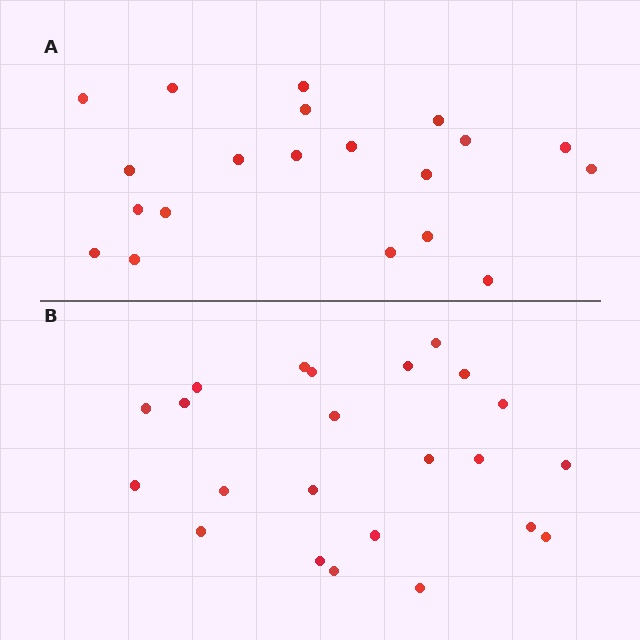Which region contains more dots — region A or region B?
Region B (the bottom region) has more dots.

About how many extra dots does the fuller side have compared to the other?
Region B has just a few more — roughly 2 or 3 more dots than region A.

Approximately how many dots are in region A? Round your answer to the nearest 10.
About 20 dots.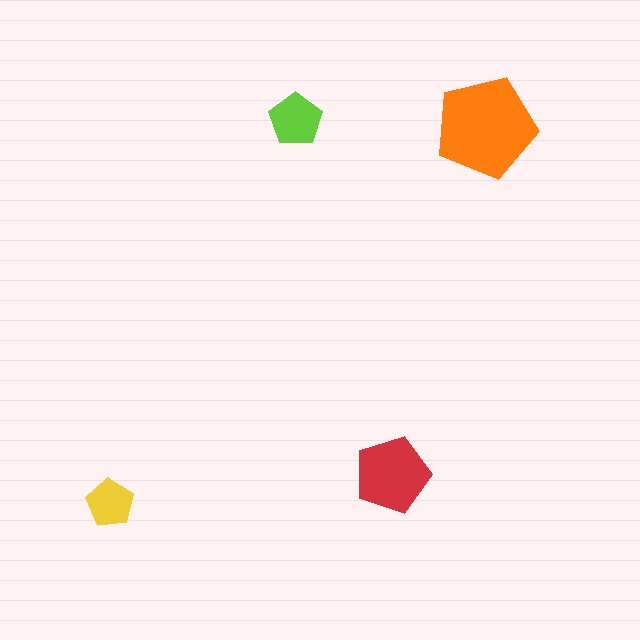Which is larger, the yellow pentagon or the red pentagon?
The red one.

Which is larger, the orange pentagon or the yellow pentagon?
The orange one.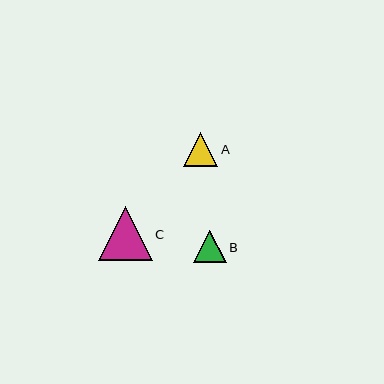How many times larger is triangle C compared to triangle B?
Triangle C is approximately 1.6 times the size of triangle B.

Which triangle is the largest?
Triangle C is the largest with a size of approximately 54 pixels.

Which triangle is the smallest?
Triangle B is the smallest with a size of approximately 33 pixels.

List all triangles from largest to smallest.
From largest to smallest: C, A, B.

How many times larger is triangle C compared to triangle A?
Triangle C is approximately 1.6 times the size of triangle A.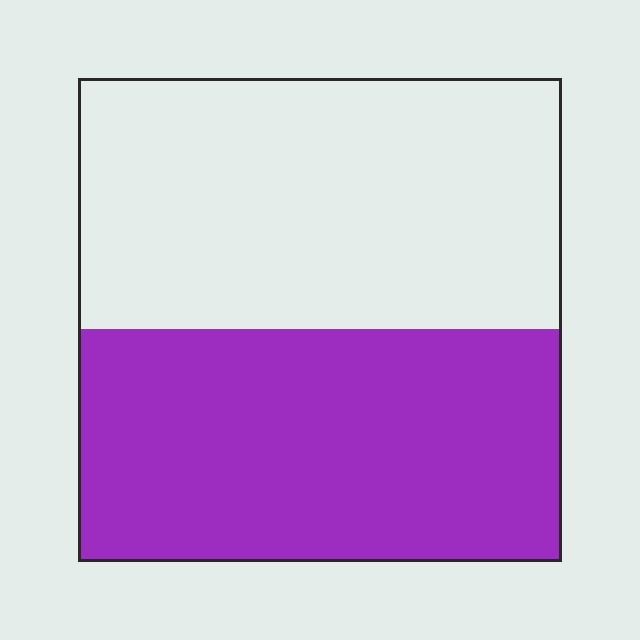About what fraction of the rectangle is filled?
About one half (1/2).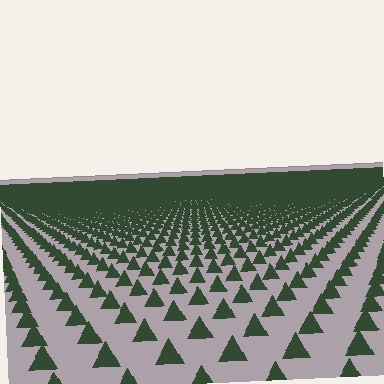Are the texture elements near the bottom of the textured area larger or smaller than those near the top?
Larger. Near the bottom, elements are closer to the viewer and appear at a bigger on-screen size.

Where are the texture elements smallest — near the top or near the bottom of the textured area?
Near the top.